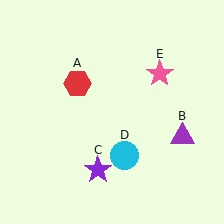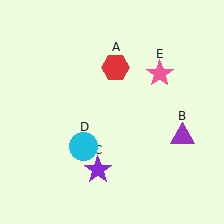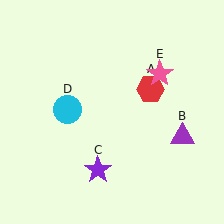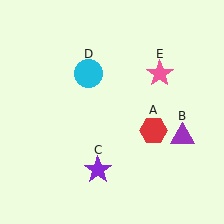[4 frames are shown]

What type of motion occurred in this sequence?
The red hexagon (object A), cyan circle (object D) rotated clockwise around the center of the scene.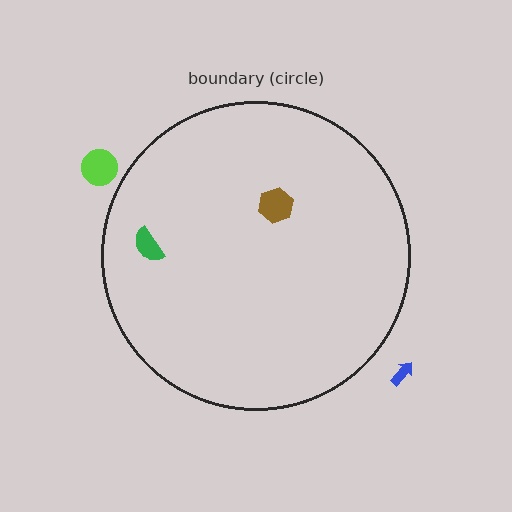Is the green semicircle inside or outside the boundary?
Inside.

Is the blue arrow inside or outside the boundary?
Outside.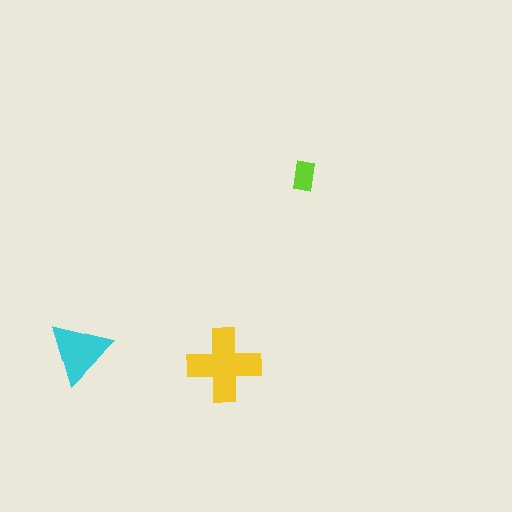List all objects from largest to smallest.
The yellow cross, the cyan triangle, the lime rectangle.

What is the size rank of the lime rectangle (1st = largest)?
3rd.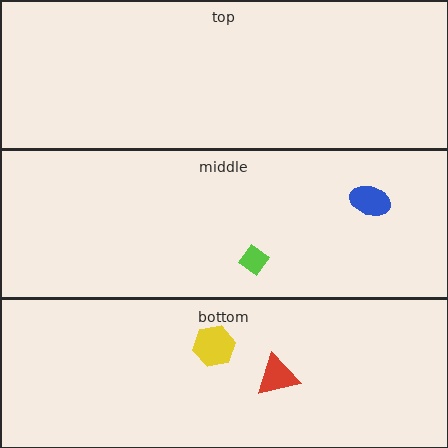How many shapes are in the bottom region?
2.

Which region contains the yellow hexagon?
The bottom region.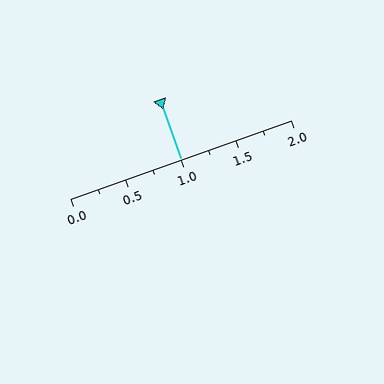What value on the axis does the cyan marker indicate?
The marker indicates approximately 1.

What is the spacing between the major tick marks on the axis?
The major ticks are spaced 0.5 apart.